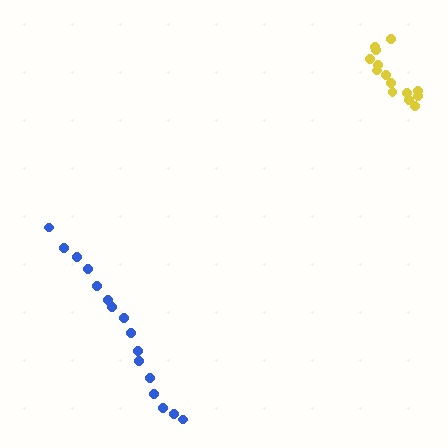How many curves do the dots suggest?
There are 2 distinct paths.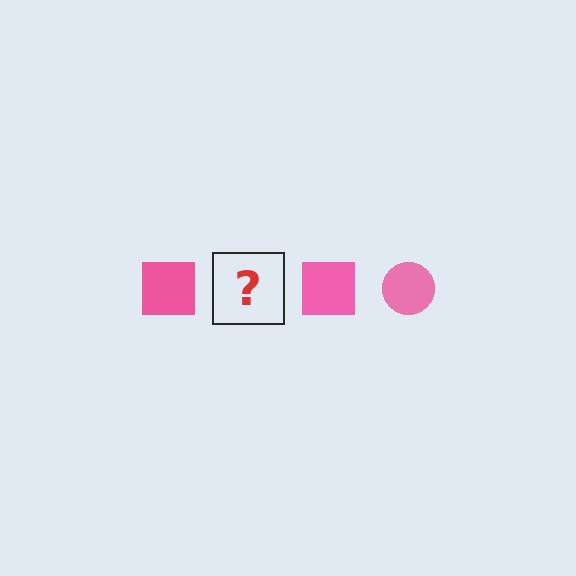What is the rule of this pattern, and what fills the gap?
The rule is that the pattern cycles through square, circle shapes in pink. The gap should be filled with a pink circle.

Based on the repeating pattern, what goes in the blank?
The blank should be a pink circle.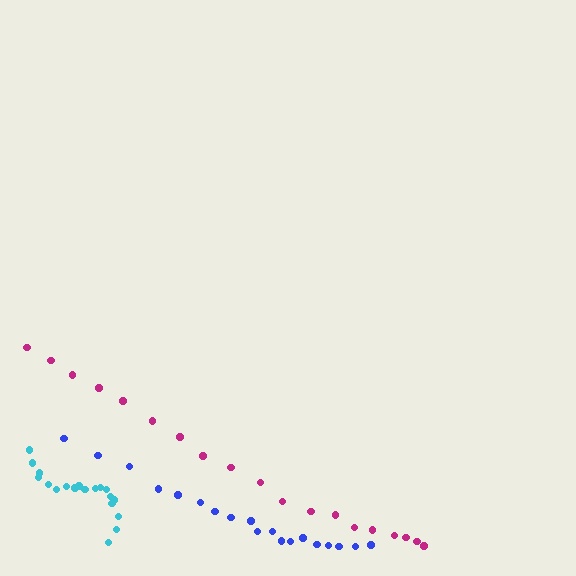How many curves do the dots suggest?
There are 3 distinct paths.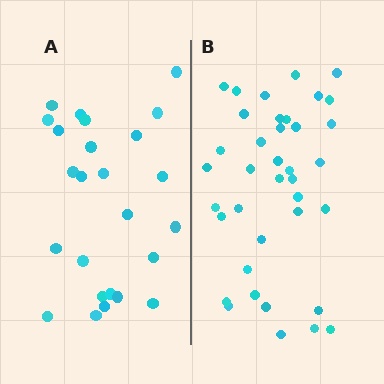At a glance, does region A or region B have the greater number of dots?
Region B (the right region) has more dots.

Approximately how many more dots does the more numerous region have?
Region B has approximately 15 more dots than region A.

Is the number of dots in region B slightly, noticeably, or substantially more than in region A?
Region B has substantially more. The ratio is roughly 1.5 to 1.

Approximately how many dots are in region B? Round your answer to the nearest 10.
About 40 dots. (The exact count is 38, which rounds to 40.)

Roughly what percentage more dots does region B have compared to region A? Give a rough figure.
About 50% more.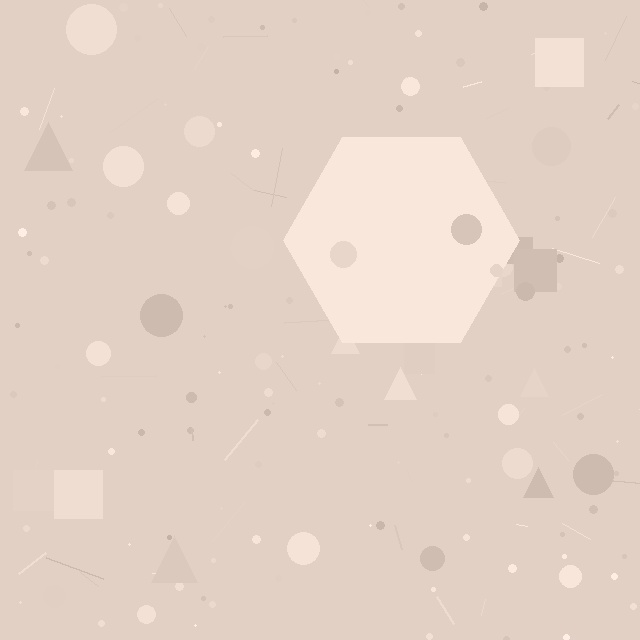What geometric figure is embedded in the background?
A hexagon is embedded in the background.